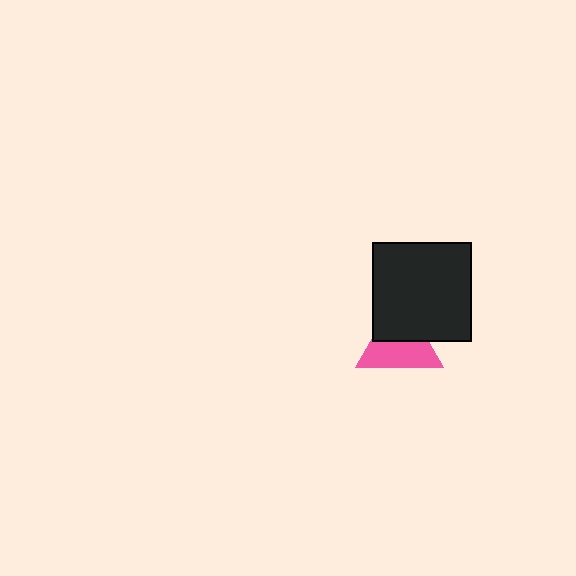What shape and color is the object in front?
The object in front is a black square.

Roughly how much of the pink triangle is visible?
About half of it is visible (roughly 56%).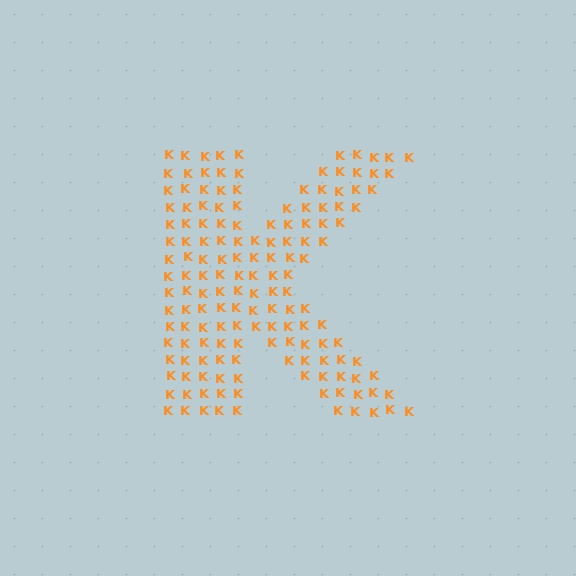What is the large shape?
The large shape is the letter K.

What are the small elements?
The small elements are letter K's.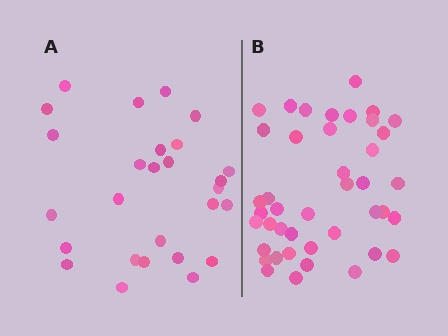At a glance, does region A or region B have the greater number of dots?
Region B (the right region) has more dots.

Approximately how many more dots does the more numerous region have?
Region B has approximately 15 more dots than region A.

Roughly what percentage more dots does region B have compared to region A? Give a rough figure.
About 55% more.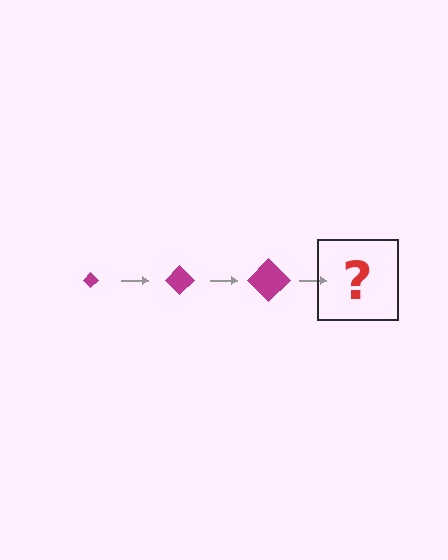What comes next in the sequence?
The next element should be a magenta diamond, larger than the previous one.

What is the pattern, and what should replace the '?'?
The pattern is that the diamond gets progressively larger each step. The '?' should be a magenta diamond, larger than the previous one.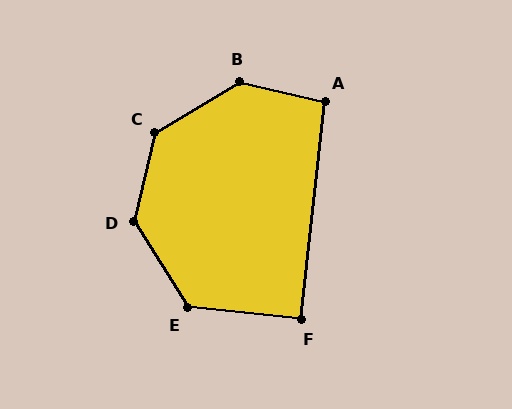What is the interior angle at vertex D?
Approximately 134 degrees (obtuse).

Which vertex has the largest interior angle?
B, at approximately 136 degrees.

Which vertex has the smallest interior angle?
F, at approximately 90 degrees.